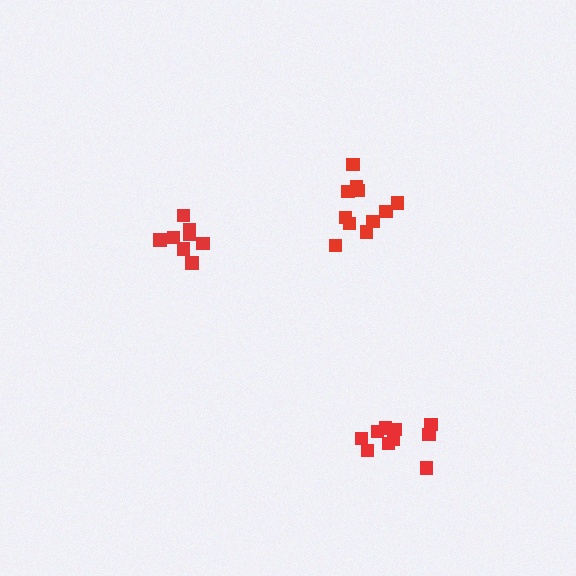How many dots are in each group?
Group 1: 8 dots, Group 2: 10 dots, Group 3: 11 dots (29 total).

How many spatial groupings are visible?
There are 3 spatial groupings.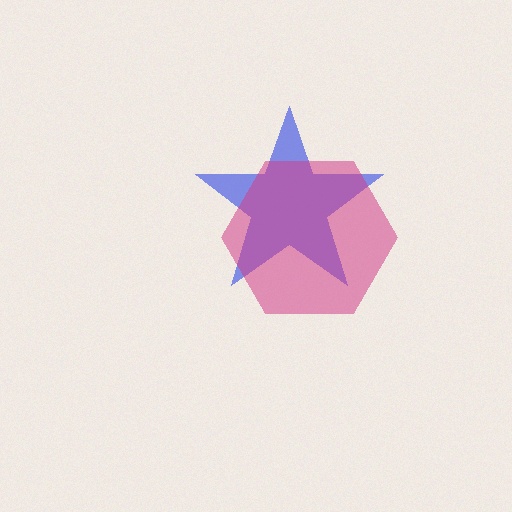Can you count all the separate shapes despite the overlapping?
Yes, there are 2 separate shapes.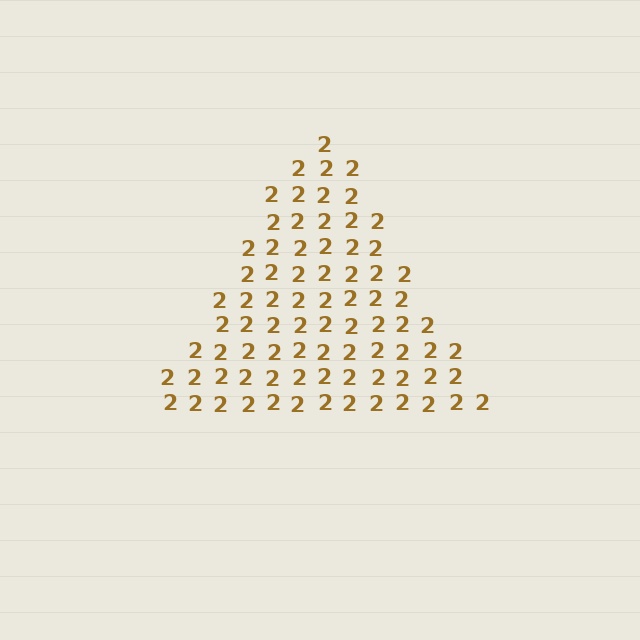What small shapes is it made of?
It is made of small digit 2's.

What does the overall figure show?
The overall figure shows a triangle.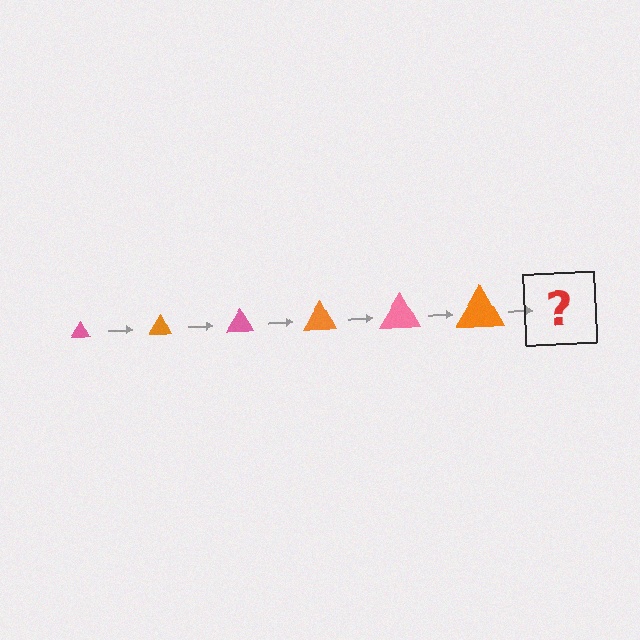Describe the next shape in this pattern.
It should be a pink triangle, larger than the previous one.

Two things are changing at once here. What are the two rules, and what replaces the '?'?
The two rules are that the triangle grows larger each step and the color cycles through pink and orange. The '?' should be a pink triangle, larger than the previous one.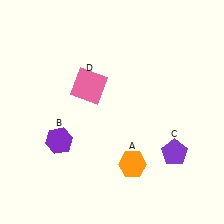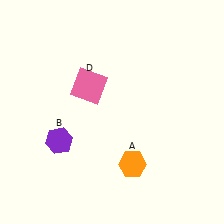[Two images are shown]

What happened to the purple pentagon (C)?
The purple pentagon (C) was removed in Image 2. It was in the bottom-right area of Image 1.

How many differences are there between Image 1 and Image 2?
There is 1 difference between the two images.